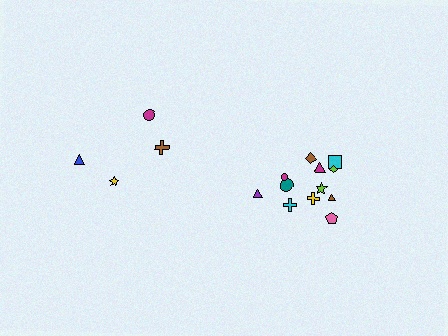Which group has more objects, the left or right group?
The right group.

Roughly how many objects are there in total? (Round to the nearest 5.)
Roughly 15 objects in total.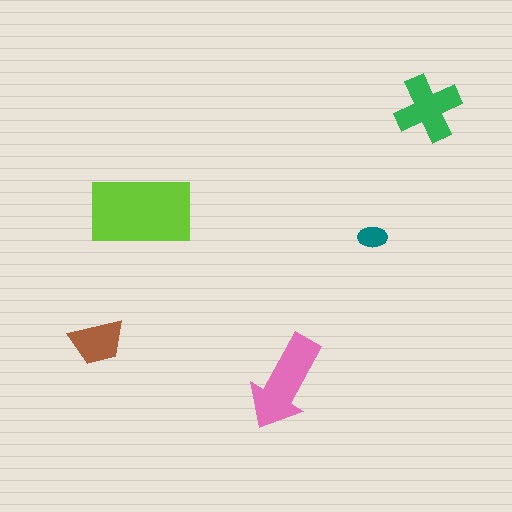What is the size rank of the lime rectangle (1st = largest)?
1st.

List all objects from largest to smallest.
The lime rectangle, the pink arrow, the green cross, the brown trapezoid, the teal ellipse.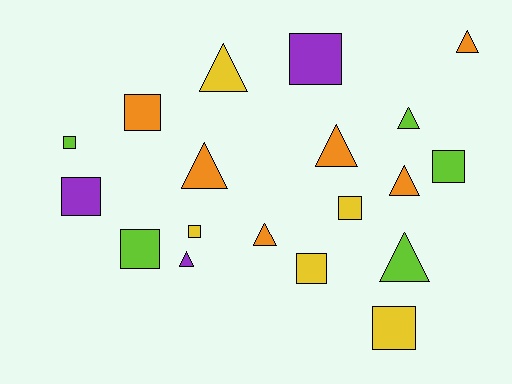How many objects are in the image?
There are 19 objects.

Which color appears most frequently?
Orange, with 6 objects.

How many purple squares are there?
There are 2 purple squares.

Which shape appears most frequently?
Square, with 10 objects.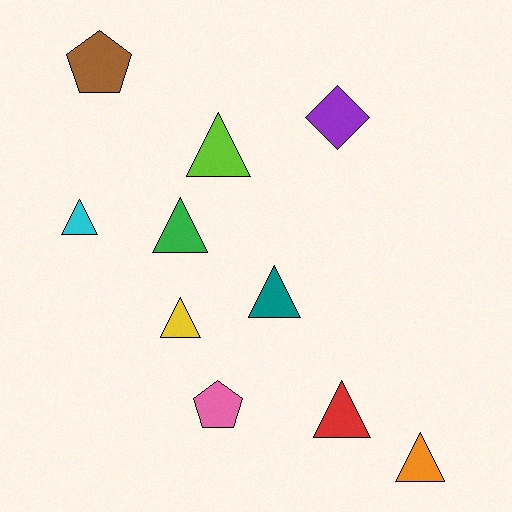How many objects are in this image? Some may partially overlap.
There are 10 objects.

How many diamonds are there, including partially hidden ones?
There is 1 diamond.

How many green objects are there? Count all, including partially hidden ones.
There is 1 green object.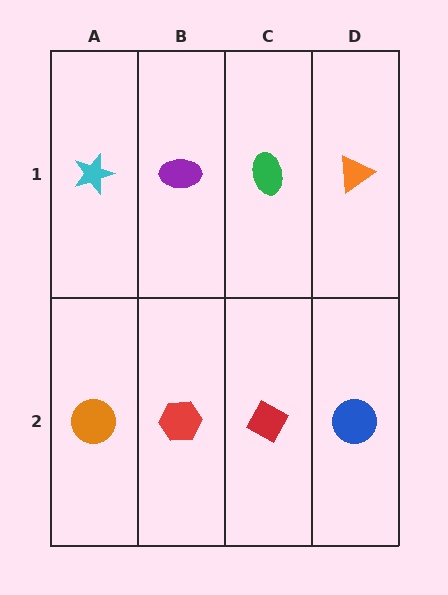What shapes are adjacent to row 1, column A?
An orange circle (row 2, column A), a purple ellipse (row 1, column B).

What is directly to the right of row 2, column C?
A blue circle.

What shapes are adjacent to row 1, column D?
A blue circle (row 2, column D), a green ellipse (row 1, column C).